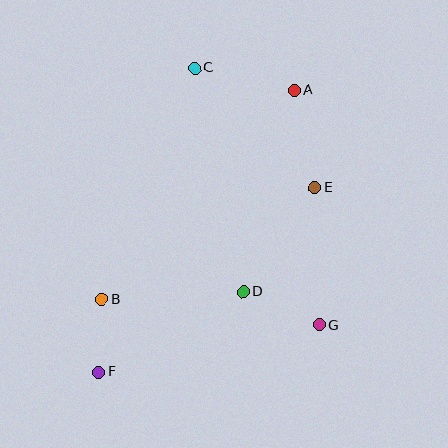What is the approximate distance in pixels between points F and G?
The distance between F and G is approximately 225 pixels.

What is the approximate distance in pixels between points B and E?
The distance between B and E is approximately 241 pixels.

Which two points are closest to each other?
Points B and F are closest to each other.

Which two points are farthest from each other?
Points A and F are farthest from each other.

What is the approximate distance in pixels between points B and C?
The distance between B and C is approximately 249 pixels.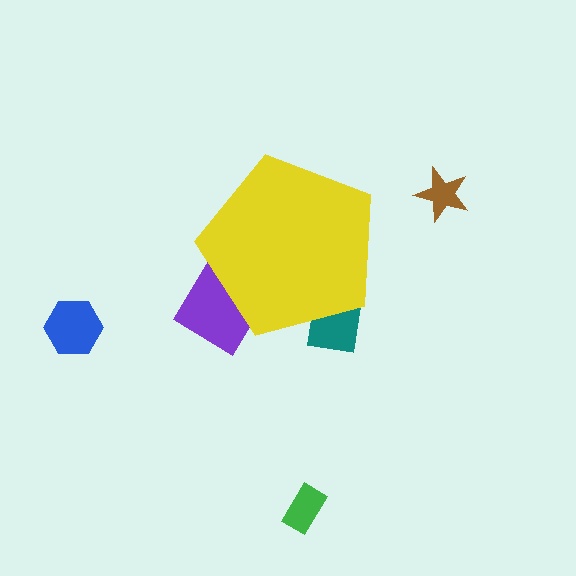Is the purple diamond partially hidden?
Yes, the purple diamond is partially hidden behind the yellow pentagon.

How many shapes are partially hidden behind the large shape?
2 shapes are partially hidden.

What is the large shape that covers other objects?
A yellow pentagon.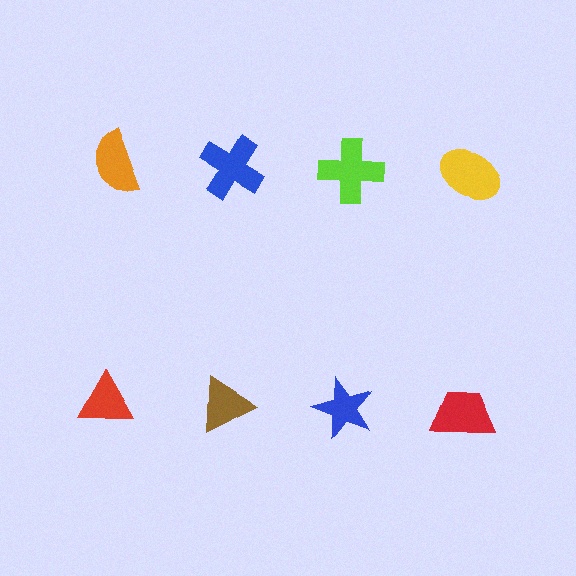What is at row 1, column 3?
A lime cross.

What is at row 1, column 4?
A yellow ellipse.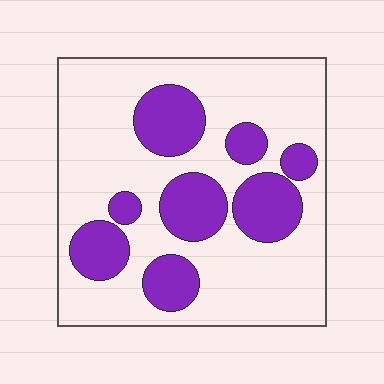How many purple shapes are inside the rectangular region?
8.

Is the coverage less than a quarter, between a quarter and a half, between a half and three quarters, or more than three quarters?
Between a quarter and a half.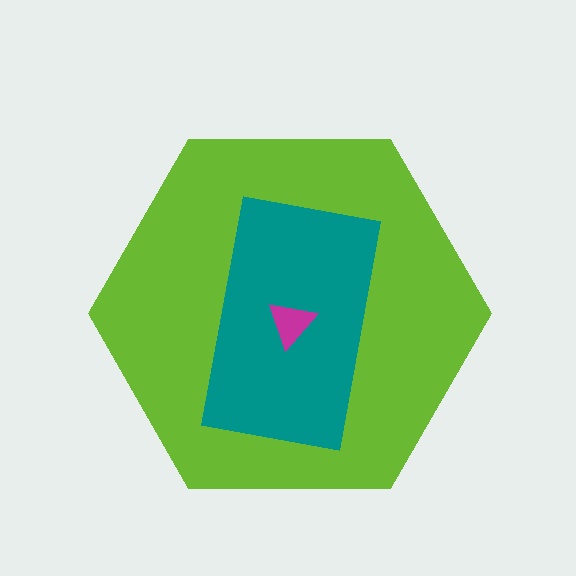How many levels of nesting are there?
3.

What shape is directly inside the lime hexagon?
The teal rectangle.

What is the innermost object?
The magenta triangle.